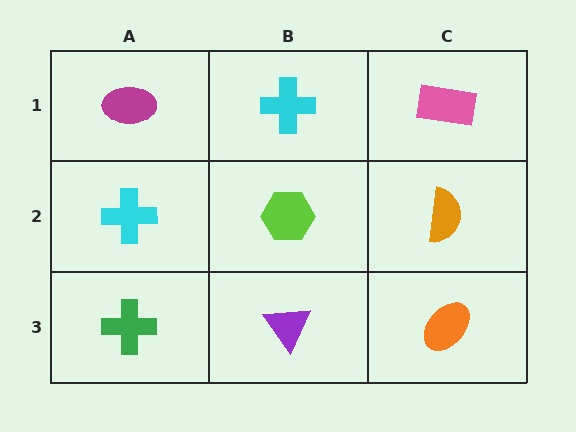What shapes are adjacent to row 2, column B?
A cyan cross (row 1, column B), a purple triangle (row 3, column B), a cyan cross (row 2, column A), an orange semicircle (row 2, column C).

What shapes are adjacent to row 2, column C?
A pink rectangle (row 1, column C), an orange ellipse (row 3, column C), a lime hexagon (row 2, column B).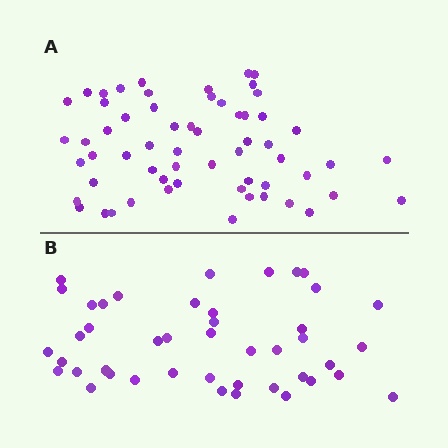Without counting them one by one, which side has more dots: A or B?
Region A (the top region) has more dots.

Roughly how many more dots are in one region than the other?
Region A has approximately 15 more dots than region B.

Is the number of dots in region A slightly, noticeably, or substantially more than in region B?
Region A has noticeably more, but not dramatically so. The ratio is roughly 1.4 to 1.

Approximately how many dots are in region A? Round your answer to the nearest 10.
About 60 dots.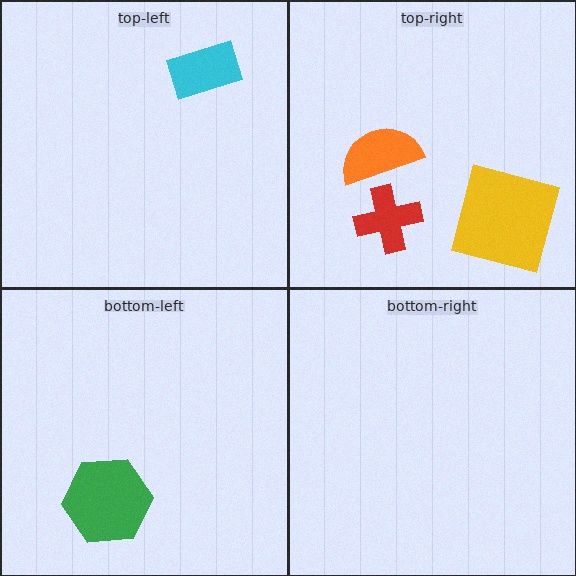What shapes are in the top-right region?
The orange semicircle, the yellow square, the red cross.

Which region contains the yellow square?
The top-right region.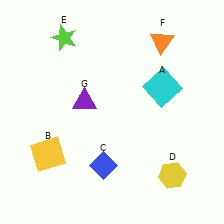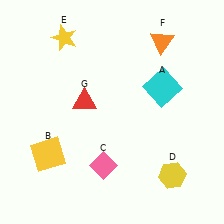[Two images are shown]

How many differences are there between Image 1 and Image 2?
There are 3 differences between the two images.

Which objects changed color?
C changed from blue to pink. E changed from lime to yellow. G changed from purple to red.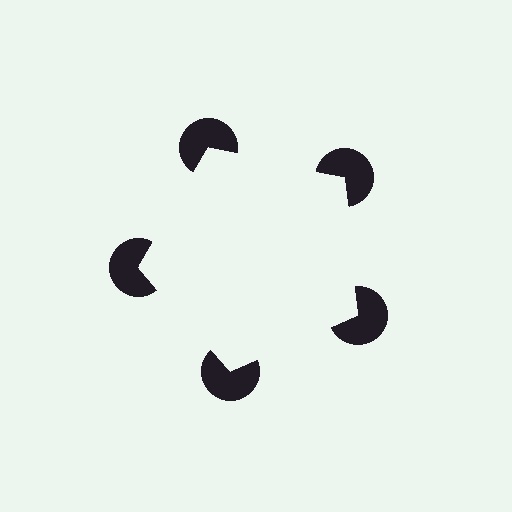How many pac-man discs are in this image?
There are 5 — one at each vertex of the illusory pentagon.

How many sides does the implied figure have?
5 sides.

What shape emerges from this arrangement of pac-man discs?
An illusory pentagon — its edges are inferred from the aligned wedge cuts in the pac-man discs, not physically drawn.